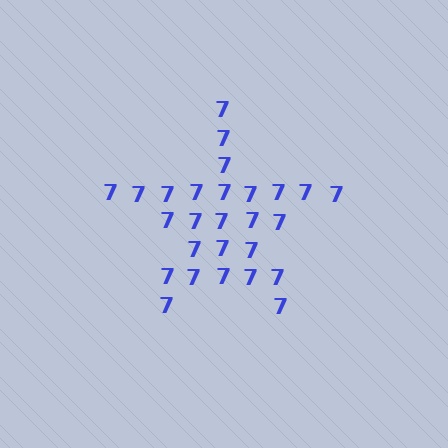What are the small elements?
The small elements are digit 7's.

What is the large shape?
The large shape is a star.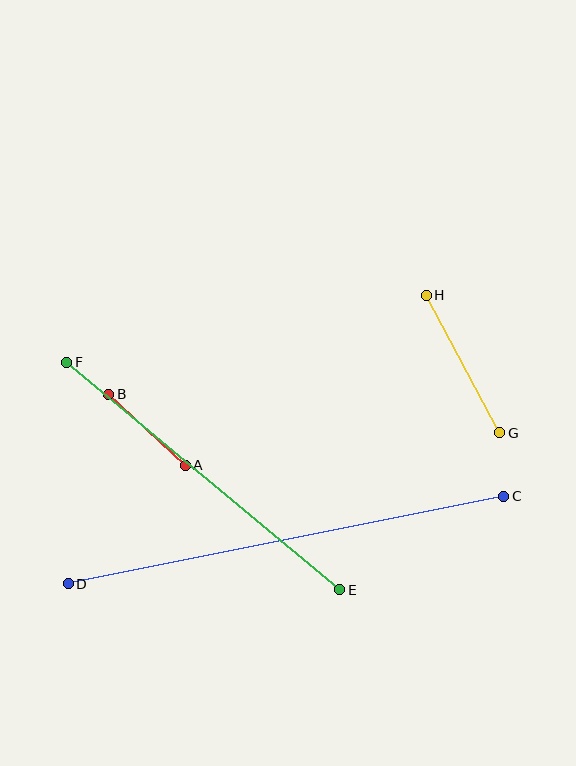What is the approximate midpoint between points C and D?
The midpoint is at approximately (286, 540) pixels.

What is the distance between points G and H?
The distance is approximately 156 pixels.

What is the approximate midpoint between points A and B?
The midpoint is at approximately (147, 430) pixels.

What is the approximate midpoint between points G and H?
The midpoint is at approximately (463, 364) pixels.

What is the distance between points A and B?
The distance is approximately 105 pixels.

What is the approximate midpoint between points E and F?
The midpoint is at approximately (203, 476) pixels.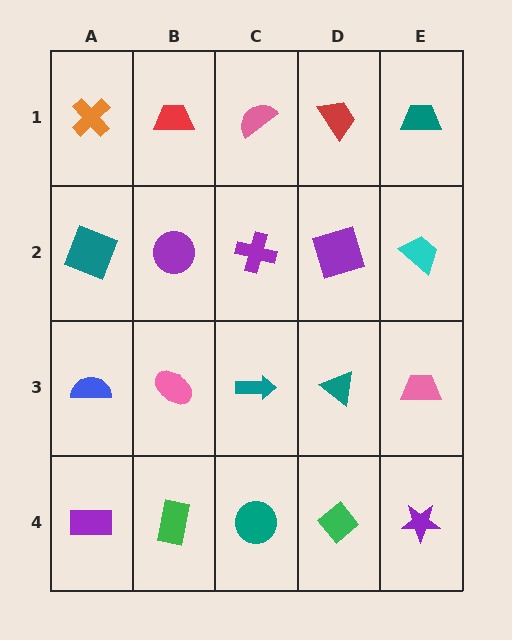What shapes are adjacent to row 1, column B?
A purple circle (row 2, column B), an orange cross (row 1, column A), a pink semicircle (row 1, column C).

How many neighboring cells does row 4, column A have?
2.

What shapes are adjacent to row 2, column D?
A red trapezoid (row 1, column D), a teal triangle (row 3, column D), a purple cross (row 2, column C), a cyan trapezoid (row 2, column E).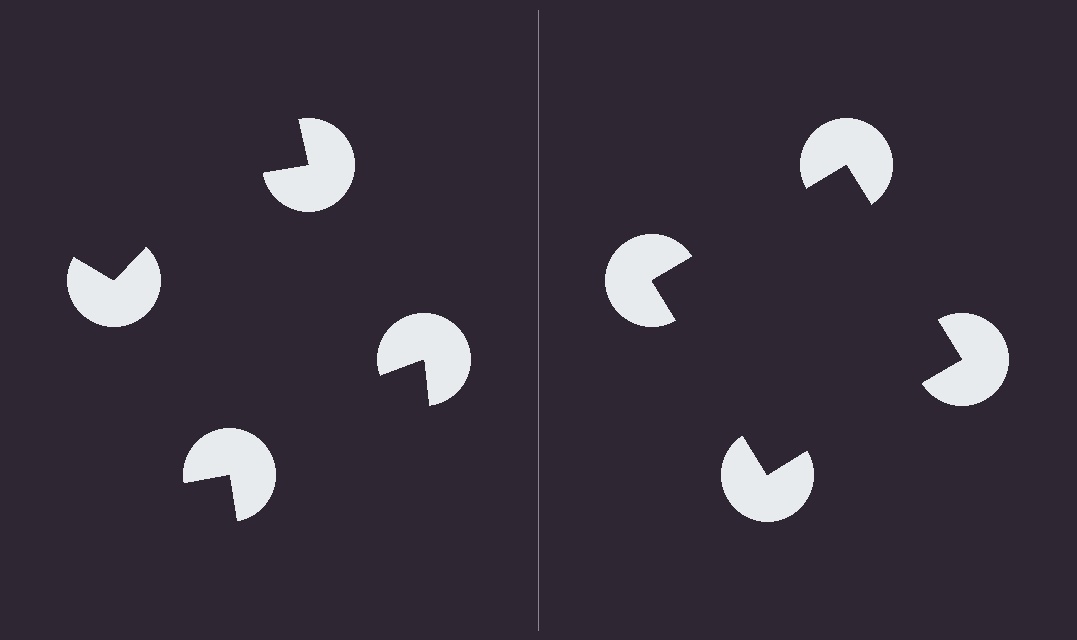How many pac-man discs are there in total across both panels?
8 — 4 on each side.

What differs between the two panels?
The pac-man discs are positioned identically on both sides; only the wedge orientations differ. On the right they align to a square; on the left they are misaligned.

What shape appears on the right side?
An illusory square.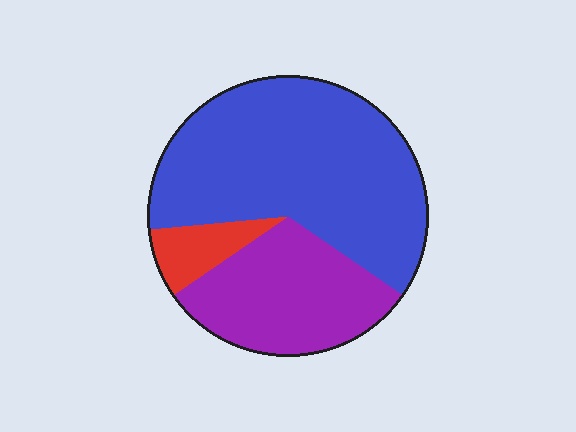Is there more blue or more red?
Blue.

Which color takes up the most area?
Blue, at roughly 60%.